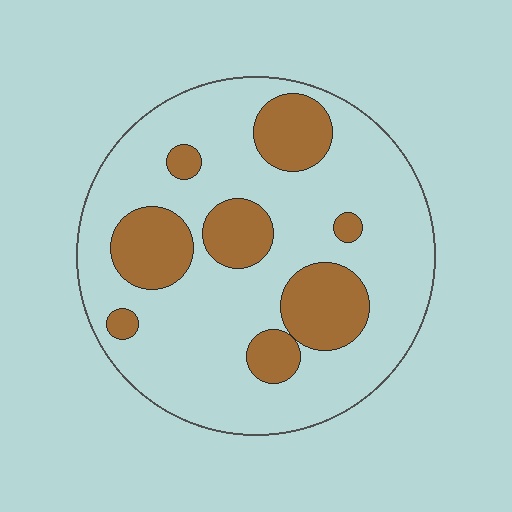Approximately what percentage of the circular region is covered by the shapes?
Approximately 25%.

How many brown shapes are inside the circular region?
8.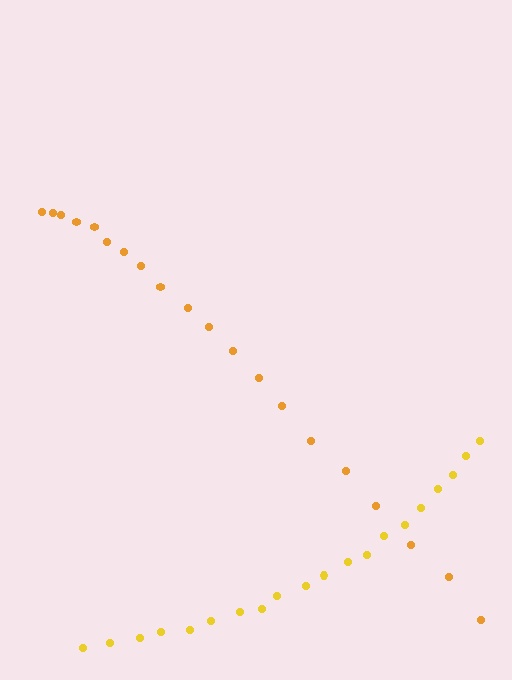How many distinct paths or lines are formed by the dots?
There are 2 distinct paths.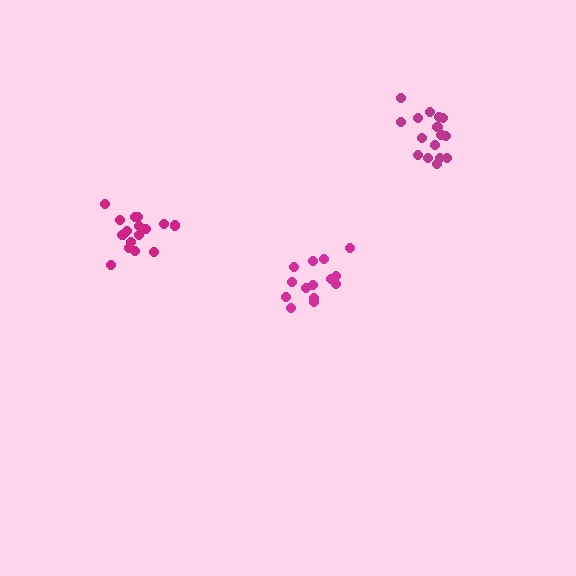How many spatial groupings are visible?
There are 3 spatial groupings.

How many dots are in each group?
Group 1: 17 dots, Group 2: 14 dots, Group 3: 16 dots (47 total).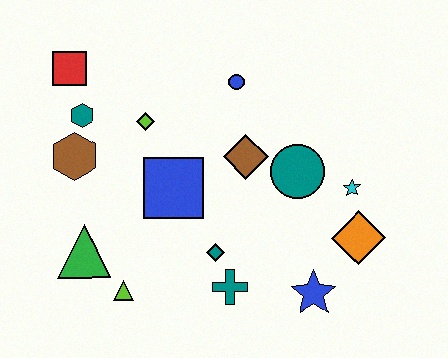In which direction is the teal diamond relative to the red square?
The teal diamond is below the red square.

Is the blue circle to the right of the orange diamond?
No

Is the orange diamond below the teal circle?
Yes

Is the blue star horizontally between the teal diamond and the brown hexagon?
No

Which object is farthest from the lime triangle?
The cyan star is farthest from the lime triangle.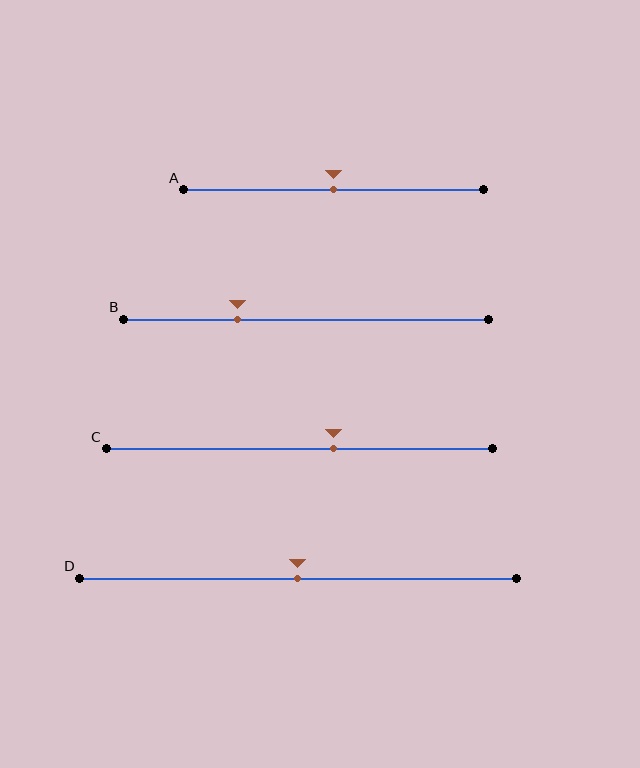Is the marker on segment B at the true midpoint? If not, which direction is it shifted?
No, the marker on segment B is shifted to the left by about 19% of the segment length.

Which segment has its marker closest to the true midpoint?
Segment A has its marker closest to the true midpoint.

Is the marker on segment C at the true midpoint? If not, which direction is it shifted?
No, the marker on segment C is shifted to the right by about 9% of the segment length.